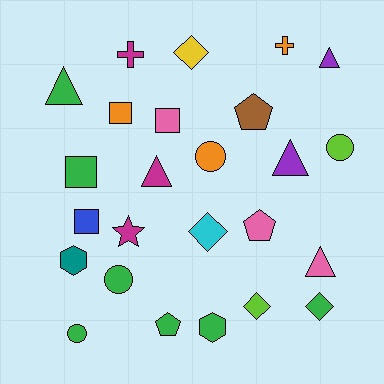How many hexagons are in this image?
There are 2 hexagons.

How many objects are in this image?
There are 25 objects.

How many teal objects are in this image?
There is 1 teal object.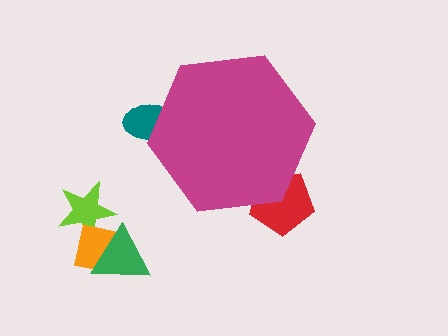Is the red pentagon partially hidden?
Yes, the red pentagon is partially hidden behind the magenta hexagon.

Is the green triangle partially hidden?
No, the green triangle is fully visible.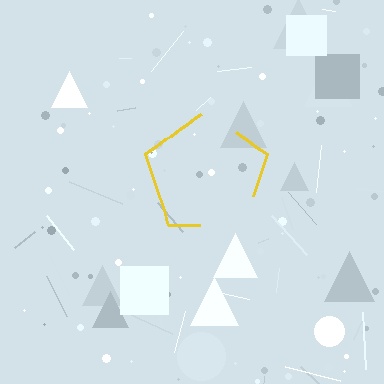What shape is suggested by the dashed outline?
The dashed outline suggests a pentagon.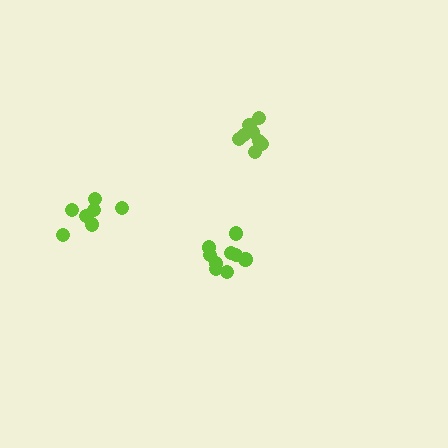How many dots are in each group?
Group 1: 7 dots, Group 2: 8 dots, Group 3: 9 dots (24 total).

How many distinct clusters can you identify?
There are 3 distinct clusters.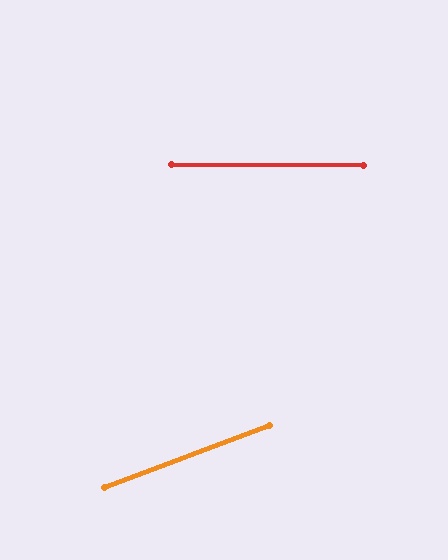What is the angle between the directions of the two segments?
Approximately 21 degrees.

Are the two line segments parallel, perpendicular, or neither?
Neither parallel nor perpendicular — they differ by about 21°.